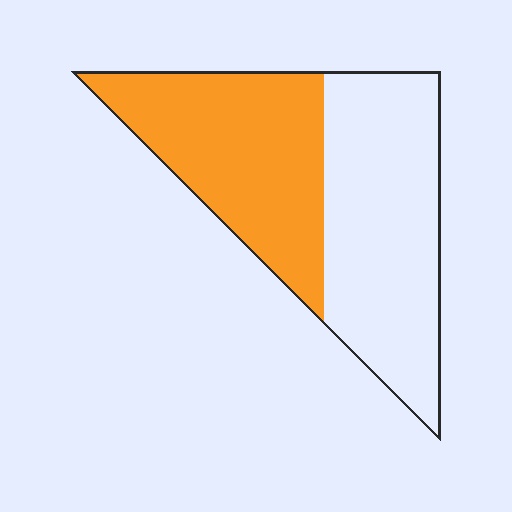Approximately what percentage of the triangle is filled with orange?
Approximately 45%.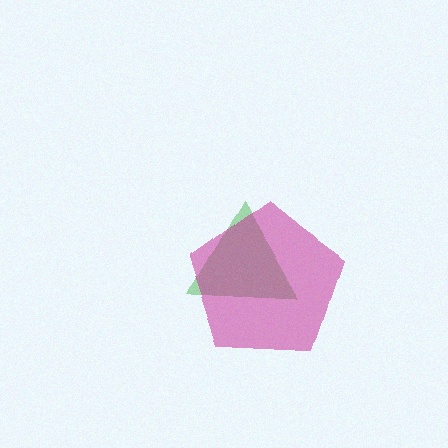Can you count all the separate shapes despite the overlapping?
Yes, there are 2 separate shapes.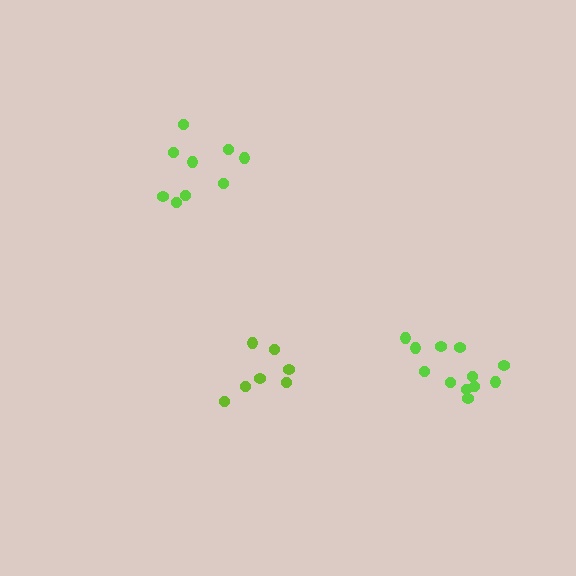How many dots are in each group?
Group 1: 9 dots, Group 2: 12 dots, Group 3: 7 dots (28 total).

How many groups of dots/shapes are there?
There are 3 groups.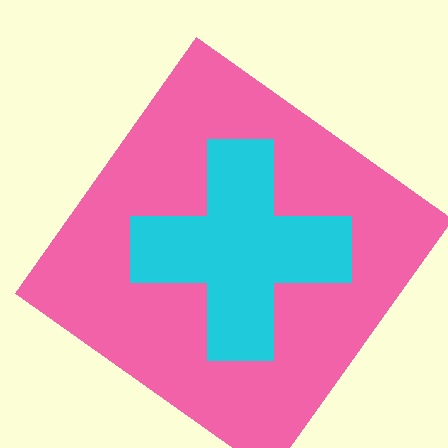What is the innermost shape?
The cyan cross.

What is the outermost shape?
The pink diamond.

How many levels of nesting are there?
2.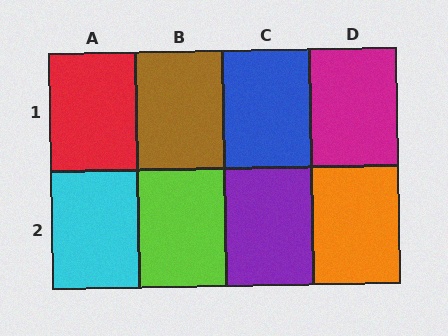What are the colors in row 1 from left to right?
Red, brown, blue, magenta.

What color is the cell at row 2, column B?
Lime.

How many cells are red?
1 cell is red.